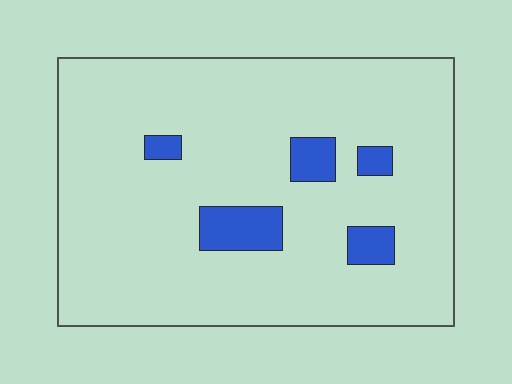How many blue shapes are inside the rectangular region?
5.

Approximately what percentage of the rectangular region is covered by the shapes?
Approximately 10%.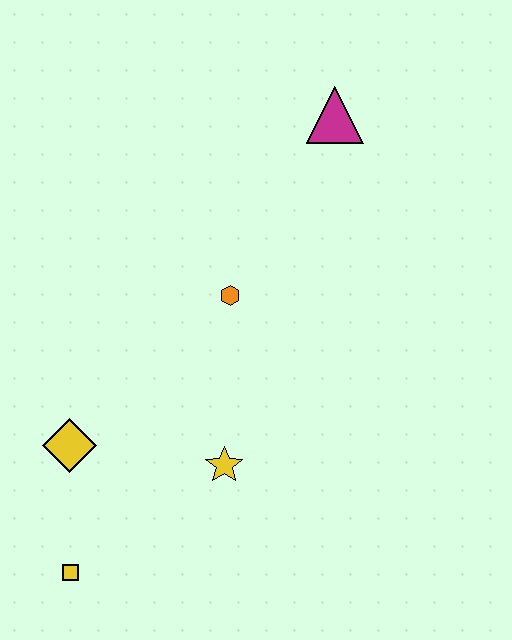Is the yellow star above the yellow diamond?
No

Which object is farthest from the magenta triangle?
The yellow square is farthest from the magenta triangle.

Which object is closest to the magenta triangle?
The orange hexagon is closest to the magenta triangle.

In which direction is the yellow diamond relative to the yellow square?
The yellow diamond is above the yellow square.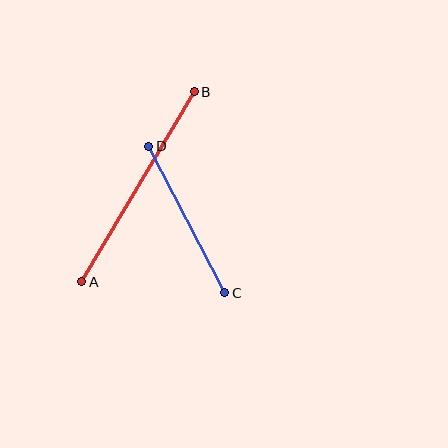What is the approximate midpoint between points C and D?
The midpoint is at approximately (187, 220) pixels.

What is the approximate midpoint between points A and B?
The midpoint is at approximately (138, 187) pixels.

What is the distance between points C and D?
The distance is approximately 165 pixels.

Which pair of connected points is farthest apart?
Points A and B are farthest apart.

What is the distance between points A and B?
The distance is approximately 221 pixels.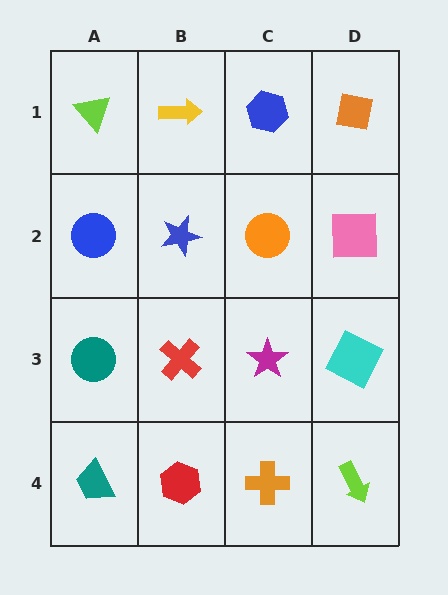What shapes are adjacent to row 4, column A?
A teal circle (row 3, column A), a red hexagon (row 4, column B).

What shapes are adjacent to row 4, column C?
A magenta star (row 3, column C), a red hexagon (row 4, column B), a lime arrow (row 4, column D).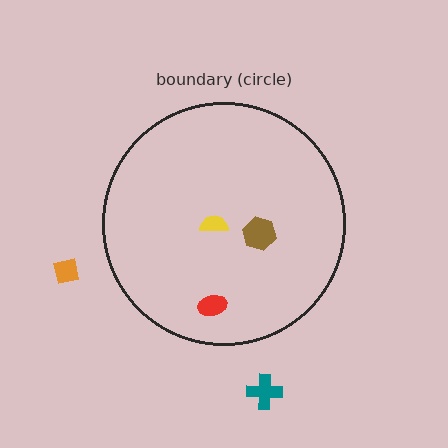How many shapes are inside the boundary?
3 inside, 2 outside.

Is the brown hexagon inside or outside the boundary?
Inside.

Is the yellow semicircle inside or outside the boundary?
Inside.